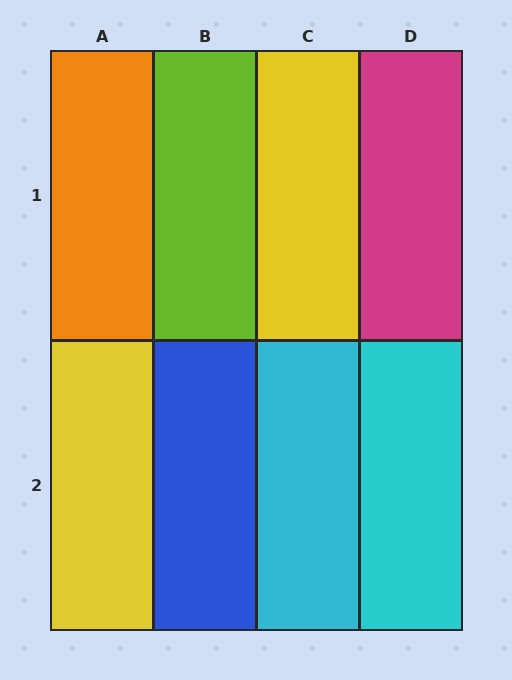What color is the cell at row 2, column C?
Cyan.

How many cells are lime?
1 cell is lime.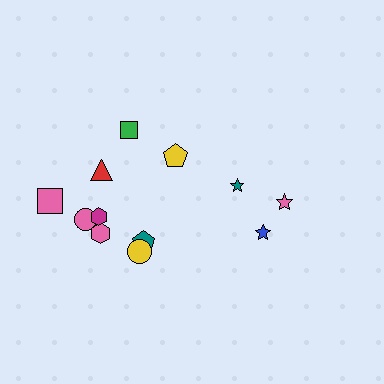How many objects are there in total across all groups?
There are 12 objects.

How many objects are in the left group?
There are 8 objects.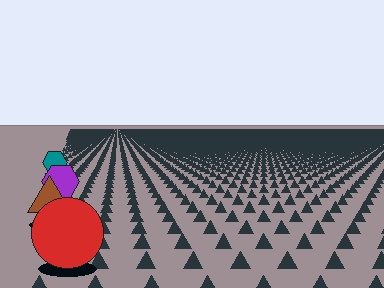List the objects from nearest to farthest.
From nearest to farthest: the red circle, the brown triangle, the purple hexagon, the teal hexagon.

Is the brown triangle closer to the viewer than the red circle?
No. The red circle is closer — you can tell from the texture gradient: the ground texture is coarser near it.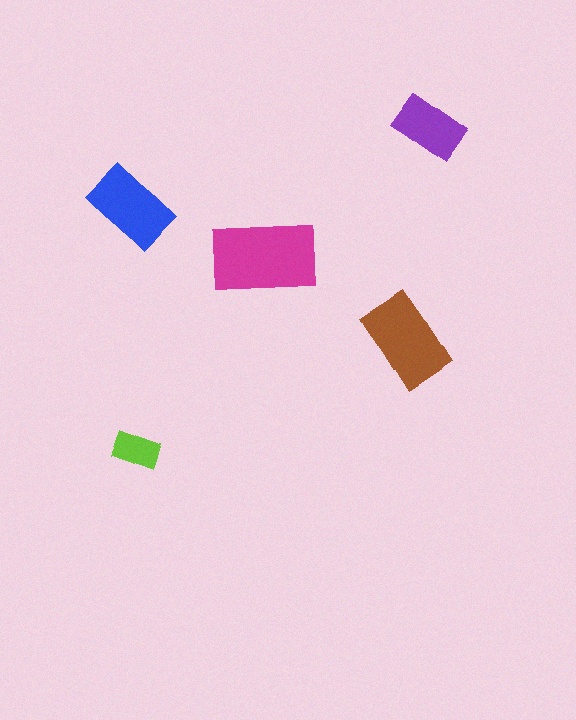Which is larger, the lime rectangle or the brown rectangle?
The brown one.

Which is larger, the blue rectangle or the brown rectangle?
The brown one.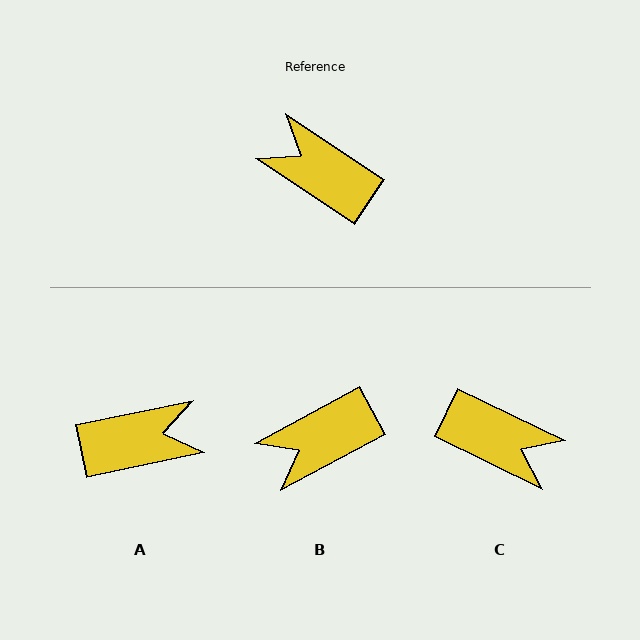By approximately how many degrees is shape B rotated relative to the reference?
Approximately 62 degrees counter-clockwise.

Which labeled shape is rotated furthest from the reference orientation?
C, about 172 degrees away.